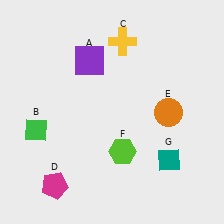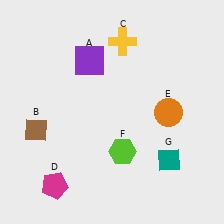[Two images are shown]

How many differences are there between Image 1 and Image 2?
There is 1 difference between the two images.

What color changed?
The diamond (B) changed from green in Image 1 to brown in Image 2.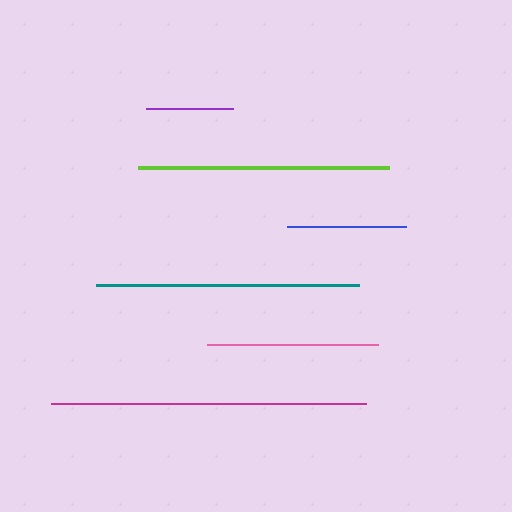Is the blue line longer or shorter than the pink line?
The pink line is longer than the blue line.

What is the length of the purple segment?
The purple segment is approximately 87 pixels long.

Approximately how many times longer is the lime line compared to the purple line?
The lime line is approximately 2.9 times the length of the purple line.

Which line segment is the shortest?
The purple line is the shortest at approximately 87 pixels.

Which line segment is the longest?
The magenta line is the longest at approximately 316 pixels.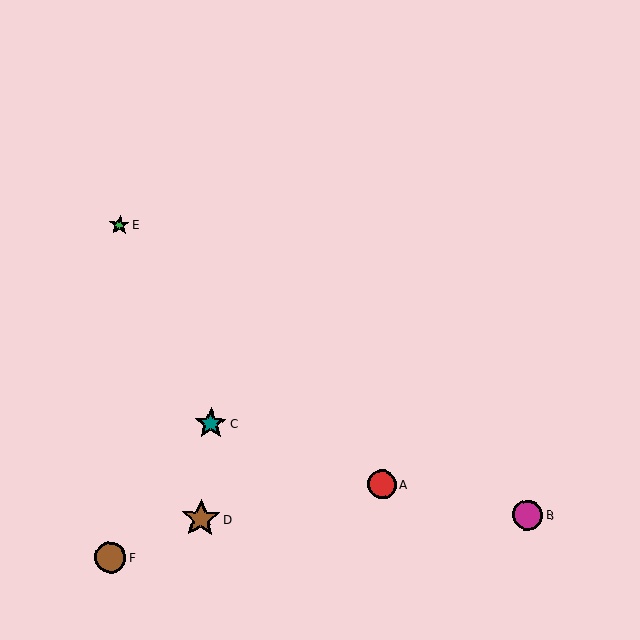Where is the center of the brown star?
The center of the brown star is at (201, 519).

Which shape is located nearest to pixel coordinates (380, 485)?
The red circle (labeled A) at (382, 484) is nearest to that location.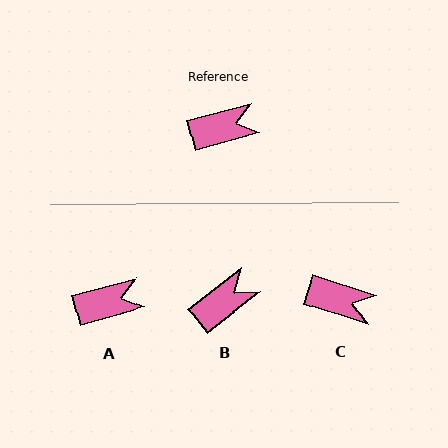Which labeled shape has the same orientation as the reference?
A.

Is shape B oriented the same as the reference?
No, it is off by about 22 degrees.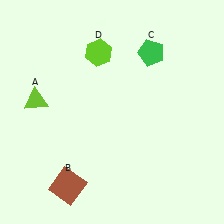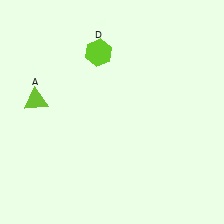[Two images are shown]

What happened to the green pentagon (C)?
The green pentagon (C) was removed in Image 2. It was in the top-right area of Image 1.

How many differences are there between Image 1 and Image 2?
There are 2 differences between the two images.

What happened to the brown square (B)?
The brown square (B) was removed in Image 2. It was in the bottom-left area of Image 1.